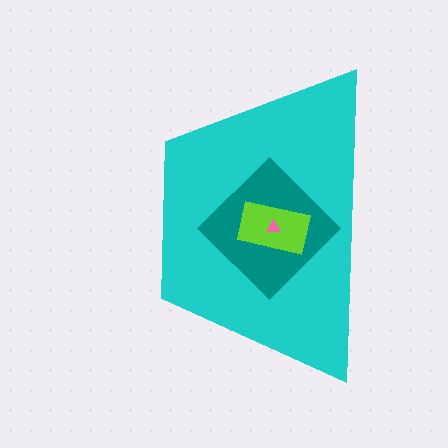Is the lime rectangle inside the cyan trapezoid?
Yes.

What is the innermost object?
The pink triangle.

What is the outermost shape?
The cyan trapezoid.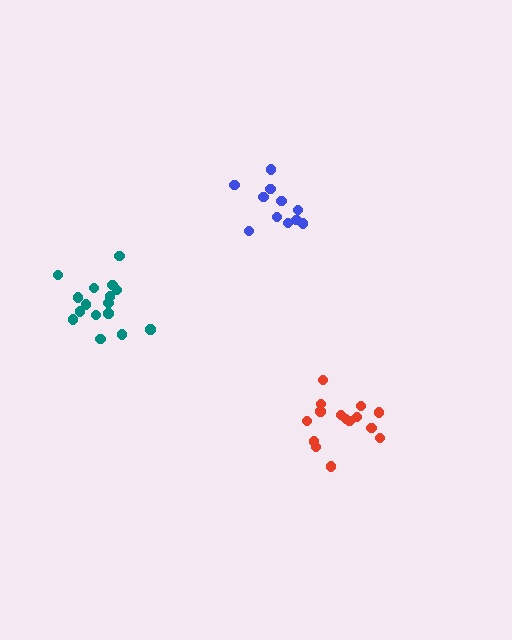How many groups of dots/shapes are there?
There are 3 groups.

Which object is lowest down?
The red cluster is bottommost.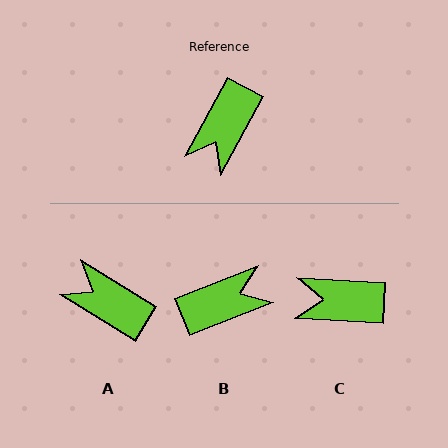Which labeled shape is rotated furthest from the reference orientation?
B, about 140 degrees away.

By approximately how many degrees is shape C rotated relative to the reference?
Approximately 65 degrees clockwise.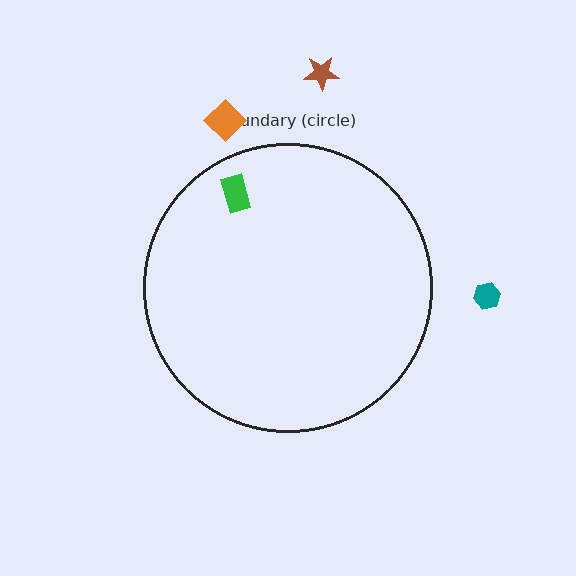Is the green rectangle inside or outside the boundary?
Inside.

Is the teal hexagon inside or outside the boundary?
Outside.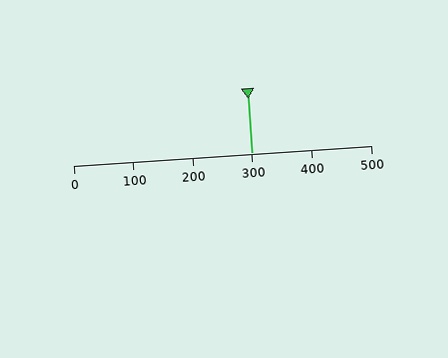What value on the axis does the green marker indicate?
The marker indicates approximately 300.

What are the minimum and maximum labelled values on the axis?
The axis runs from 0 to 500.